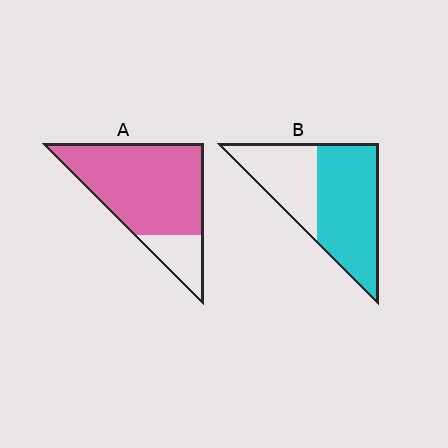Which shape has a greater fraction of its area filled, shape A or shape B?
Shape A.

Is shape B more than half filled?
Yes.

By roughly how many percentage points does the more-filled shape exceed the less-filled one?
By roughly 20 percentage points (A over B).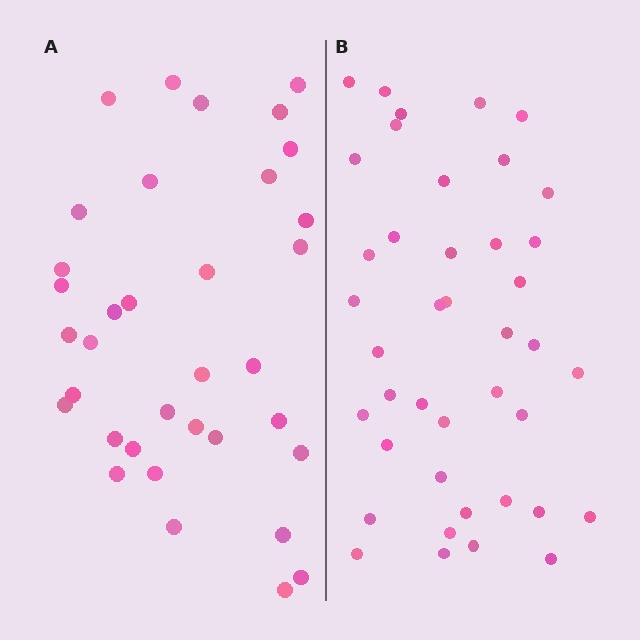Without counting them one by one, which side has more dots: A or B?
Region B (the right region) has more dots.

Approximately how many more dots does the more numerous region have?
Region B has about 6 more dots than region A.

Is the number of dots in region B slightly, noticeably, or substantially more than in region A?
Region B has only slightly more — the two regions are fairly close. The ratio is roughly 1.2 to 1.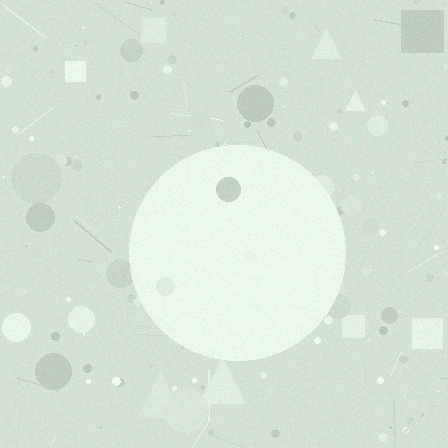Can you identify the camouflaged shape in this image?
The camouflaged shape is a circle.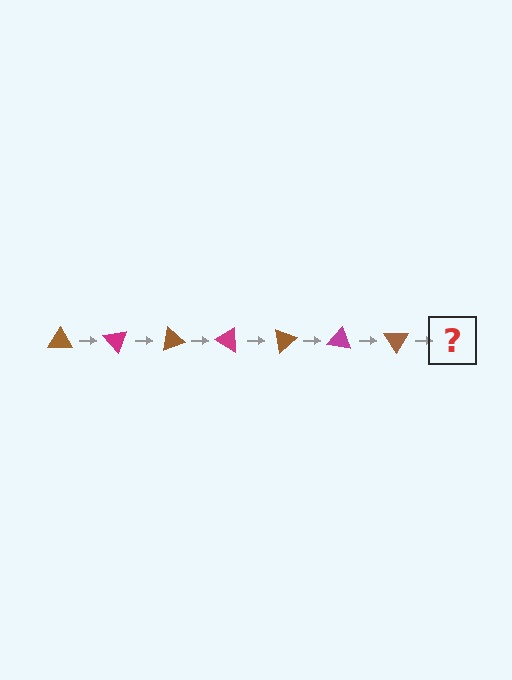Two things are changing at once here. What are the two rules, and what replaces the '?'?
The two rules are that it rotates 50 degrees each step and the color cycles through brown and magenta. The '?' should be a magenta triangle, rotated 350 degrees from the start.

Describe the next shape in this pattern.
It should be a magenta triangle, rotated 350 degrees from the start.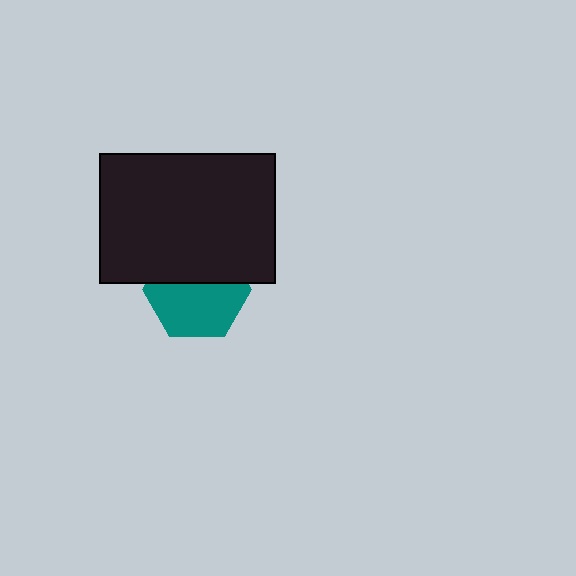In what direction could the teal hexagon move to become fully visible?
The teal hexagon could move down. That would shift it out from behind the black rectangle entirely.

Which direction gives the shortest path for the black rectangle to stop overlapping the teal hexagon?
Moving up gives the shortest separation.